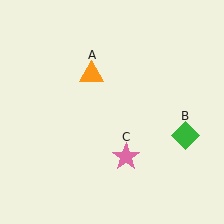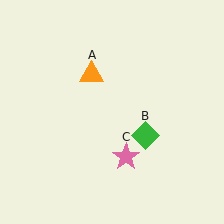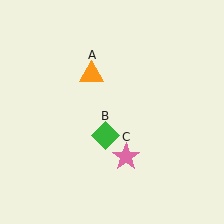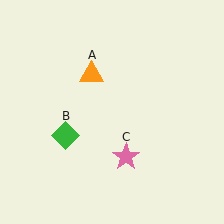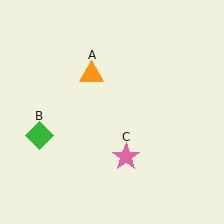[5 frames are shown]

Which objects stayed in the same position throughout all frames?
Orange triangle (object A) and pink star (object C) remained stationary.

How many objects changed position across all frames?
1 object changed position: green diamond (object B).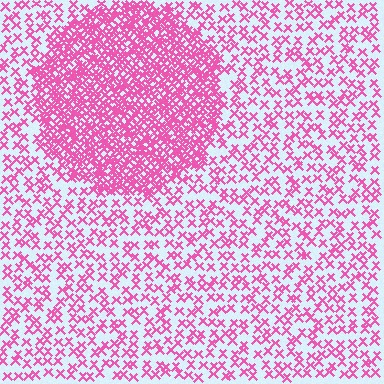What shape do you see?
I see a circle.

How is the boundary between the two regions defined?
The boundary is defined by a change in element density (approximately 2.7x ratio). All elements are the same color, size, and shape.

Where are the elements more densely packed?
The elements are more densely packed inside the circle boundary.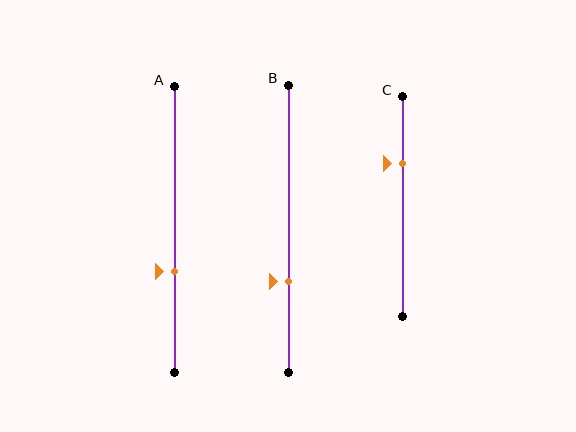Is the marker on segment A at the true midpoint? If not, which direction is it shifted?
No, the marker on segment A is shifted downward by about 15% of the segment length.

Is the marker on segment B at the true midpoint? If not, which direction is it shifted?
No, the marker on segment B is shifted downward by about 18% of the segment length.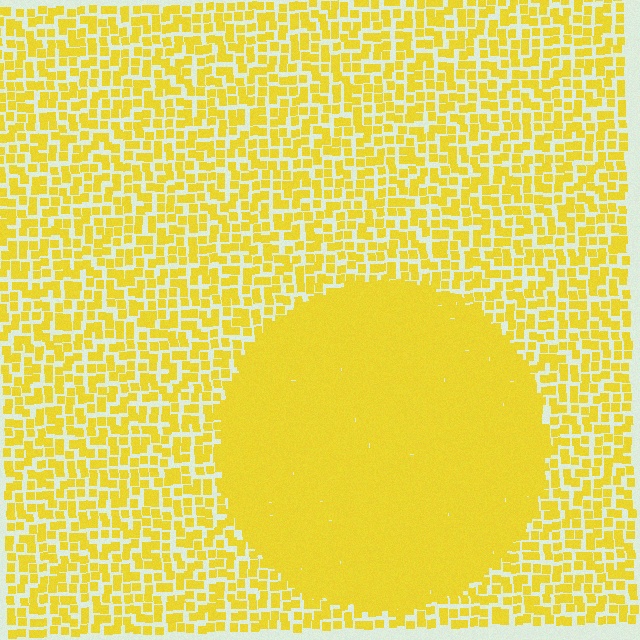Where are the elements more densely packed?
The elements are more densely packed inside the circle boundary.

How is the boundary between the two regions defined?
The boundary is defined by a change in element density (approximately 2.7x ratio). All elements are the same color, size, and shape.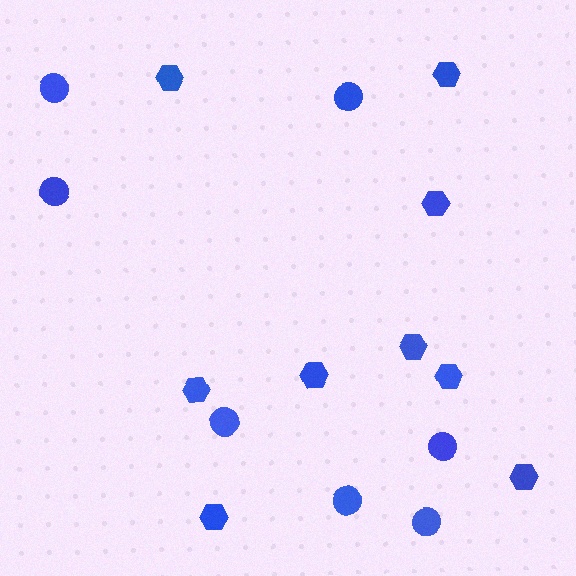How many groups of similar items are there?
There are 2 groups: one group of hexagons (9) and one group of circles (7).